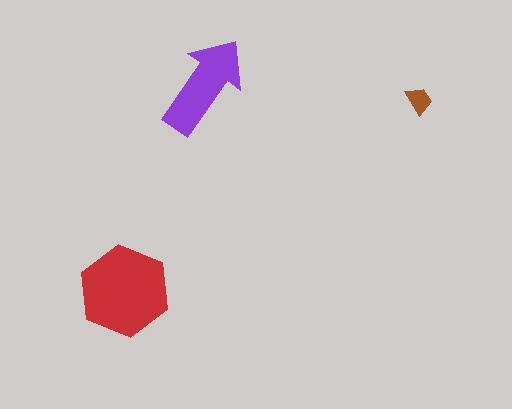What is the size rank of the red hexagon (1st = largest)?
1st.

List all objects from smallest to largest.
The brown trapezoid, the purple arrow, the red hexagon.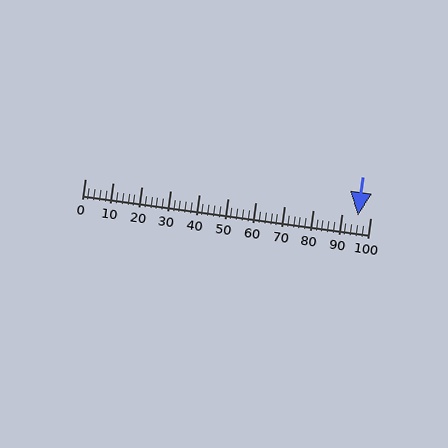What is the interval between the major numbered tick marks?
The major tick marks are spaced 10 units apart.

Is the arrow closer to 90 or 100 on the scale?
The arrow is closer to 100.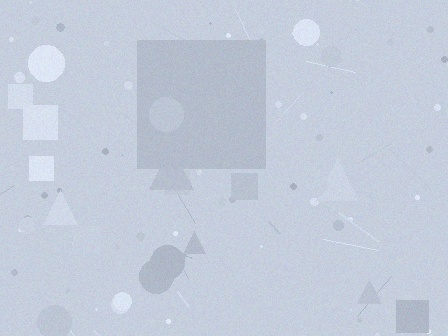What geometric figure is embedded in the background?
A square is embedded in the background.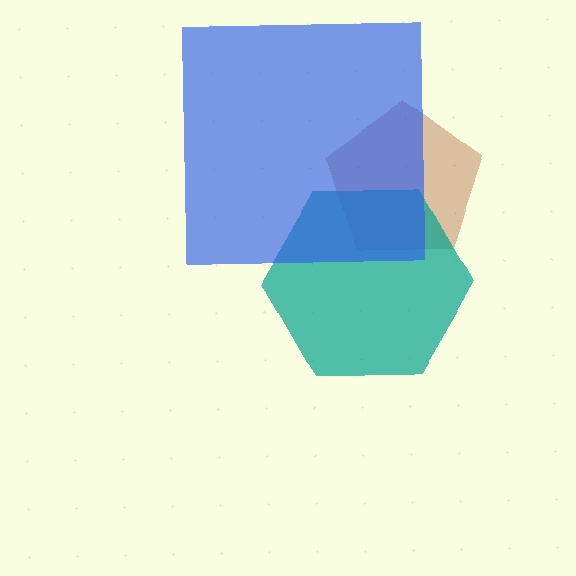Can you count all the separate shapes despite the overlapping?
Yes, there are 3 separate shapes.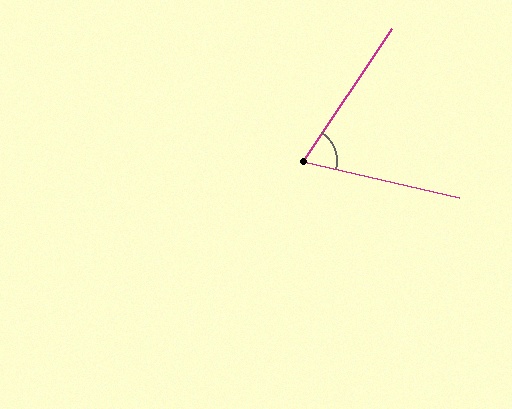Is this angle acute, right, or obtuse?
It is acute.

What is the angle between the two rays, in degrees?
Approximately 69 degrees.